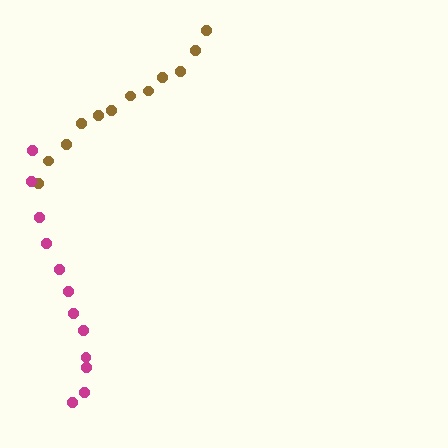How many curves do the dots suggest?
There are 2 distinct paths.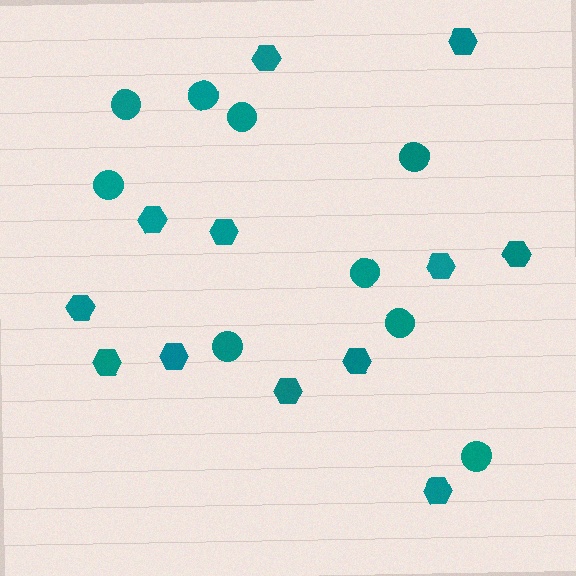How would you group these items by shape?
There are 2 groups: one group of circles (9) and one group of hexagons (12).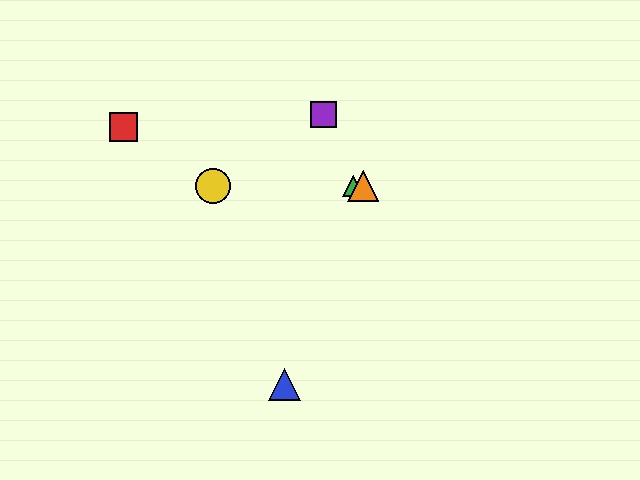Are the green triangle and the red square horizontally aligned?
No, the green triangle is at y≈186 and the red square is at y≈127.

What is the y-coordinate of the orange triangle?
The orange triangle is at y≈186.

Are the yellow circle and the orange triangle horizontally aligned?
Yes, both are at y≈186.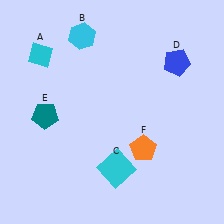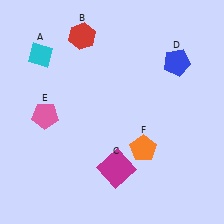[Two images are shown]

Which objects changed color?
B changed from cyan to red. C changed from cyan to magenta. E changed from teal to pink.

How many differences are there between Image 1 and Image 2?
There are 3 differences between the two images.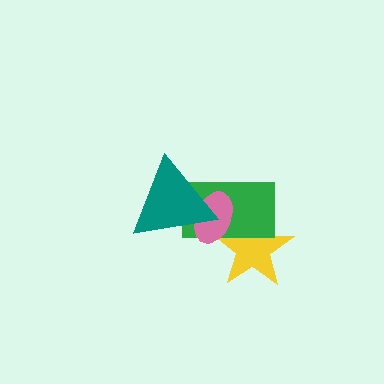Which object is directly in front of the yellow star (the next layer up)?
The green rectangle is directly in front of the yellow star.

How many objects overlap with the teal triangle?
2 objects overlap with the teal triangle.